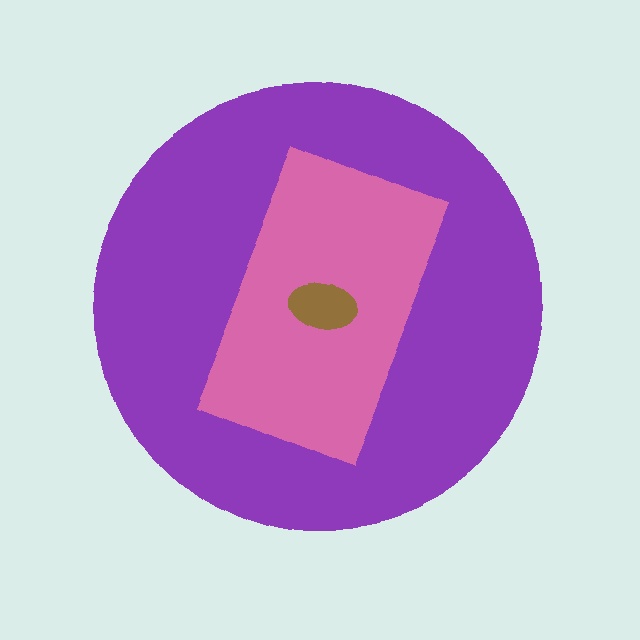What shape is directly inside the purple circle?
The pink rectangle.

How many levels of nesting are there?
3.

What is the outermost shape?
The purple circle.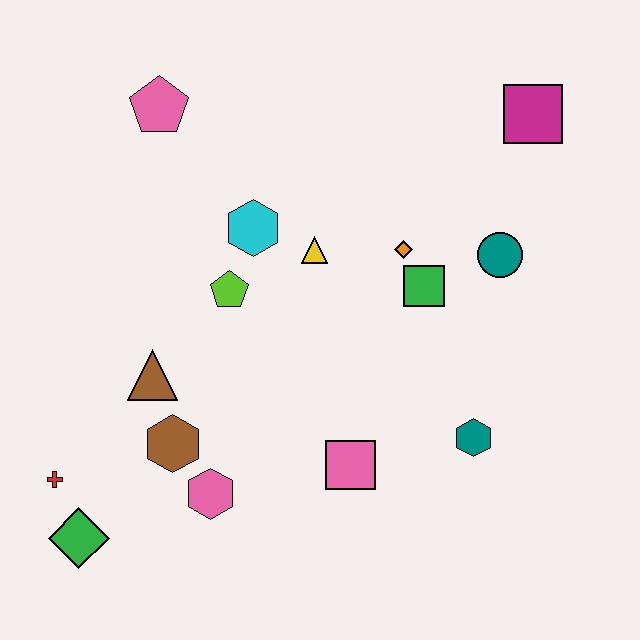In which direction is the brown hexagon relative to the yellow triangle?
The brown hexagon is below the yellow triangle.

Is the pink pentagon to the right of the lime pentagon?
No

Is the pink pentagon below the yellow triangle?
No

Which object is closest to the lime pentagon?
The cyan hexagon is closest to the lime pentagon.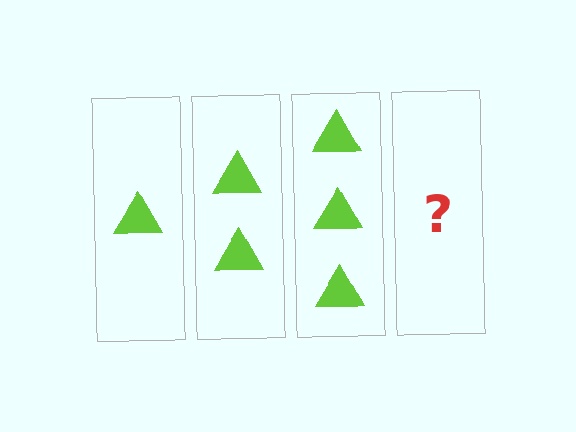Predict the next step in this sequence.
The next step is 4 triangles.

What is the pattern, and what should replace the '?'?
The pattern is that each step adds one more triangle. The '?' should be 4 triangles.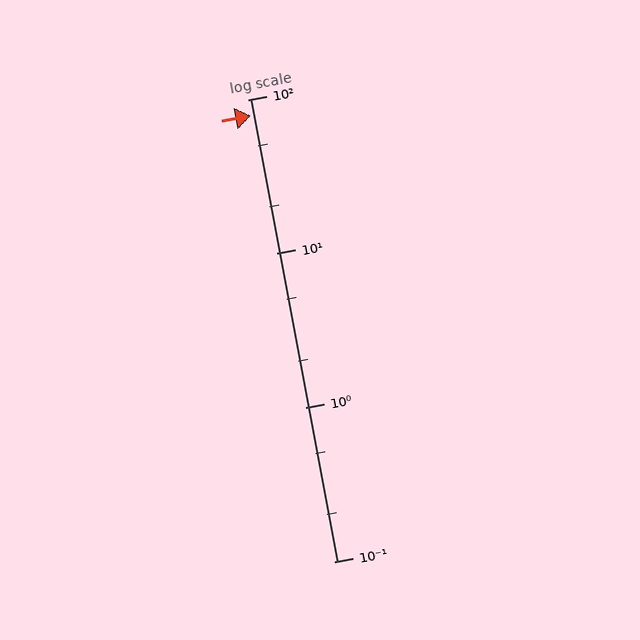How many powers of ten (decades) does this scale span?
The scale spans 3 decades, from 0.1 to 100.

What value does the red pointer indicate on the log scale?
The pointer indicates approximately 78.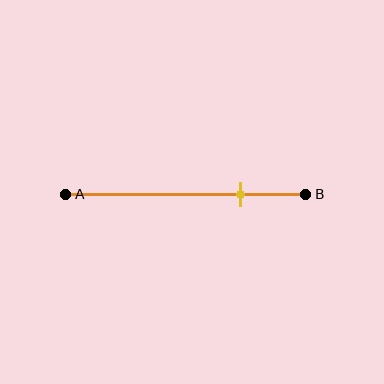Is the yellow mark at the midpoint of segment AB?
No, the mark is at about 75% from A, not at the 50% midpoint.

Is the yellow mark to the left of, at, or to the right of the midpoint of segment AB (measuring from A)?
The yellow mark is to the right of the midpoint of segment AB.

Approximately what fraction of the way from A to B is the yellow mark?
The yellow mark is approximately 75% of the way from A to B.